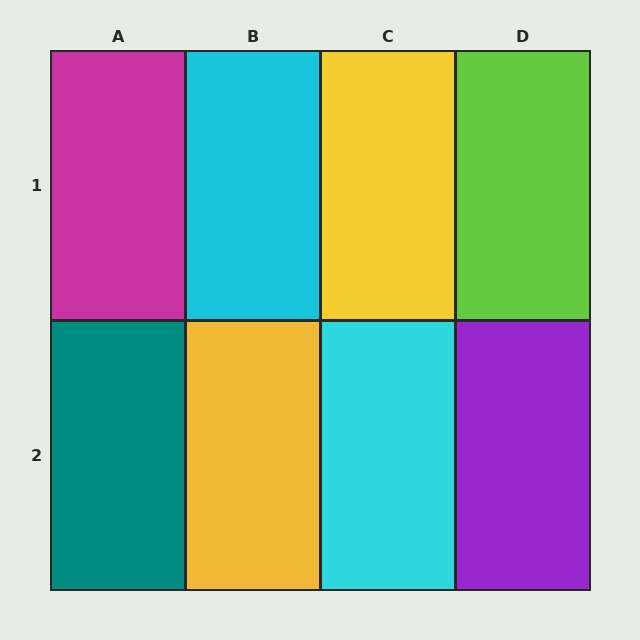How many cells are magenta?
1 cell is magenta.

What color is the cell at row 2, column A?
Teal.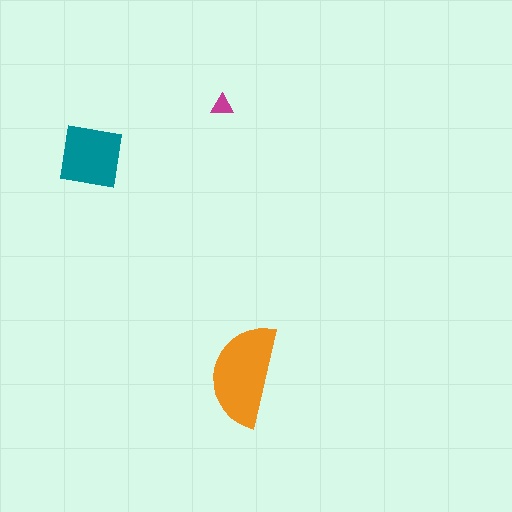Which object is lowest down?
The orange semicircle is bottommost.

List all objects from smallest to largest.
The magenta triangle, the teal square, the orange semicircle.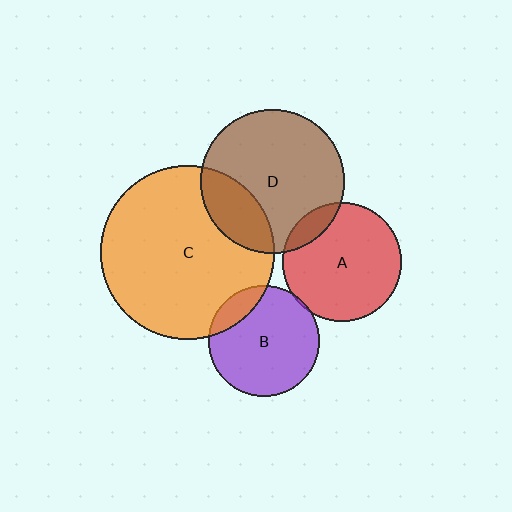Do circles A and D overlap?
Yes.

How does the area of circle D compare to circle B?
Approximately 1.7 times.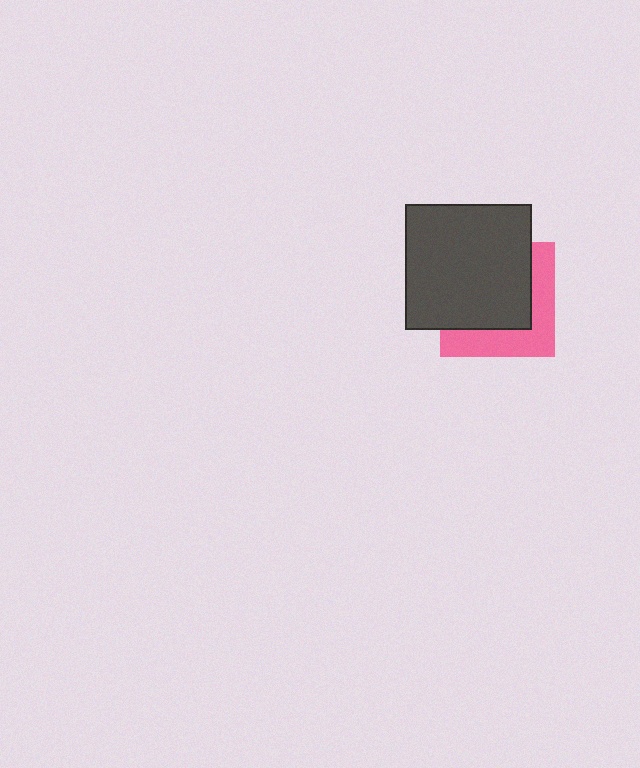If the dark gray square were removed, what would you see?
You would see the complete pink square.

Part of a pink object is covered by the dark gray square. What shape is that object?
It is a square.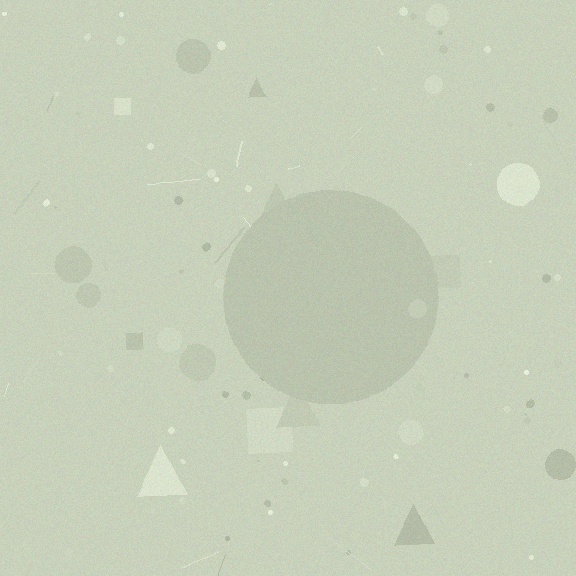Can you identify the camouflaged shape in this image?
The camouflaged shape is a circle.